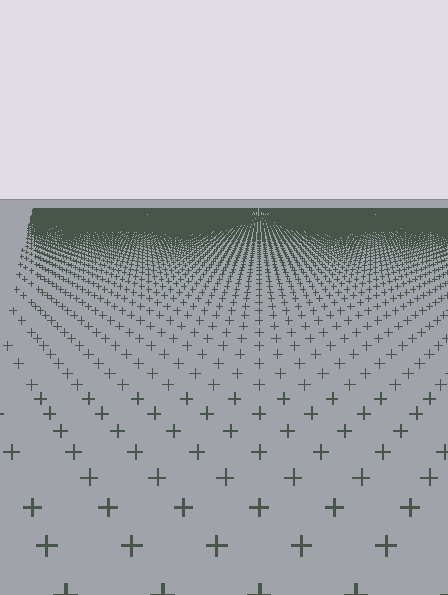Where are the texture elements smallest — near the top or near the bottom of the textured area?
Near the top.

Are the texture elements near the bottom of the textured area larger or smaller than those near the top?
Larger. Near the bottom, elements are closer to the viewer and appear at a bigger on-screen size.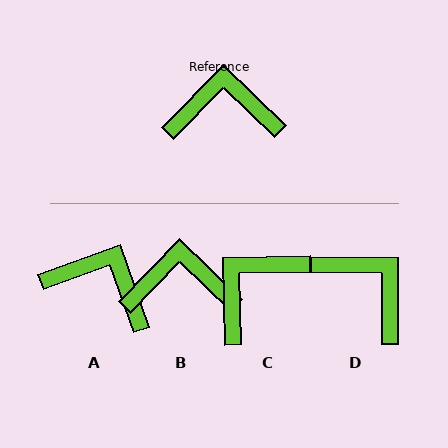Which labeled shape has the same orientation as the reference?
B.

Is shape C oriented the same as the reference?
No, it is off by about 45 degrees.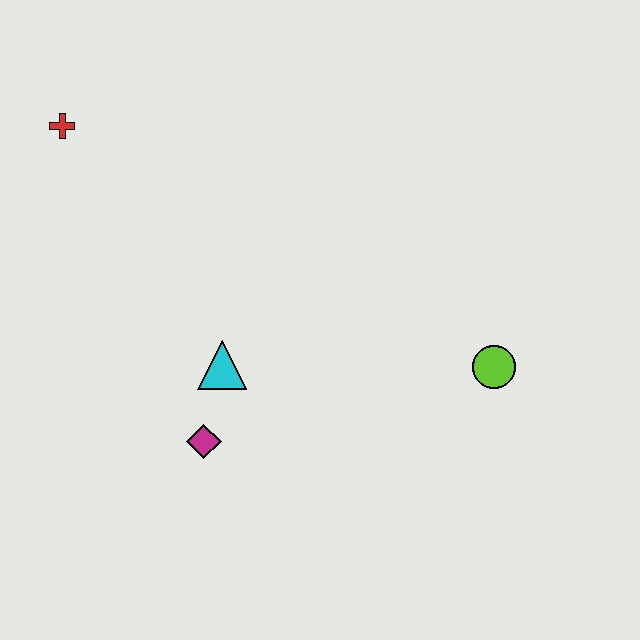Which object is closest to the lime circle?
The cyan triangle is closest to the lime circle.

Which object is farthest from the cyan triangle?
The red cross is farthest from the cyan triangle.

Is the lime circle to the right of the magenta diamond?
Yes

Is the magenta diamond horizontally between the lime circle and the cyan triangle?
No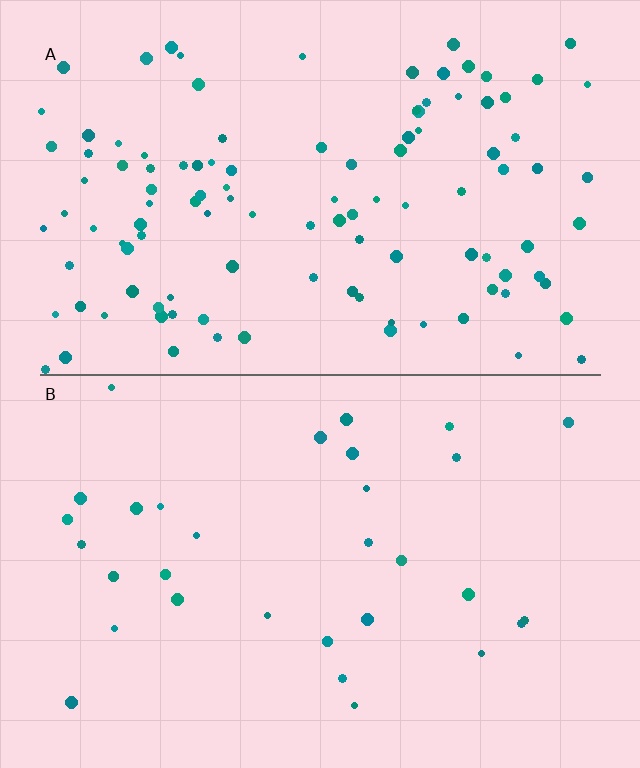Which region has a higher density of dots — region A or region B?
A (the top).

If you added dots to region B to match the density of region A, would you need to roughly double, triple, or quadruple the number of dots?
Approximately quadruple.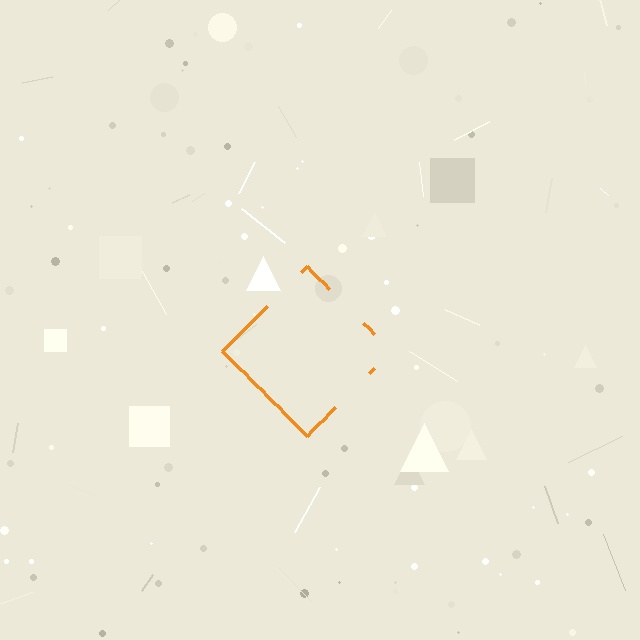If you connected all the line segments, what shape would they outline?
They would outline a diamond.